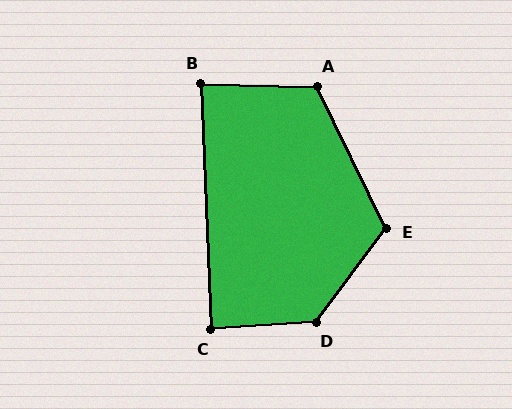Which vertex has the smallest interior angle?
B, at approximately 86 degrees.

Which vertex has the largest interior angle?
D, at approximately 130 degrees.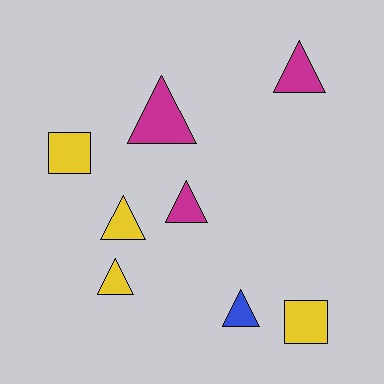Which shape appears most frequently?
Triangle, with 6 objects.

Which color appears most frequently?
Yellow, with 4 objects.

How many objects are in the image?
There are 8 objects.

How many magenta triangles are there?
There are 3 magenta triangles.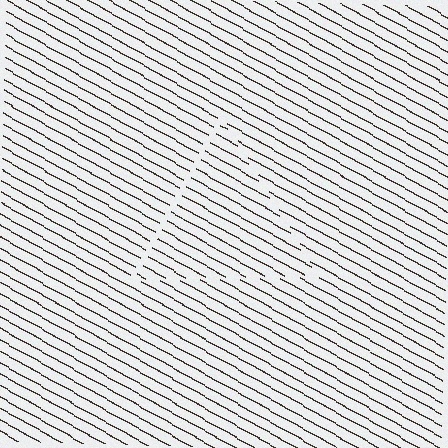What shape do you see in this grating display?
An illusory triangle. The interior of the shape contains the same grating, shifted by half a period — the contour is defined by the phase discontinuity where line-ends from the inner and outer gratings abut.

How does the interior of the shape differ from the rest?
The interior of the shape contains the same grating, shifted by half a period — the contour is defined by the phase discontinuity where line-ends from the inner and outer gratings abut.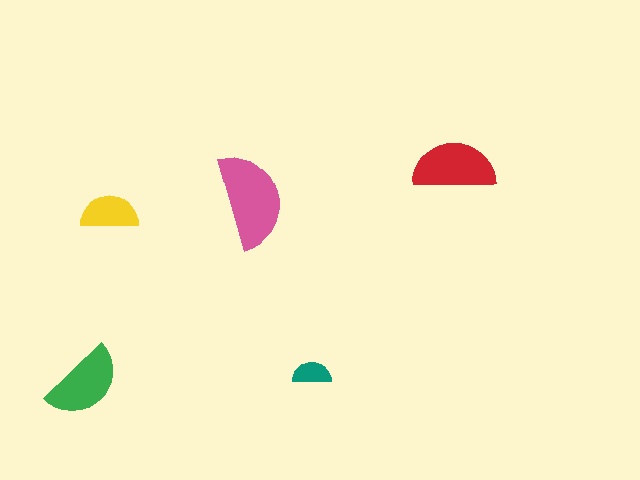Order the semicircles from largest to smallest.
the pink one, the red one, the green one, the yellow one, the teal one.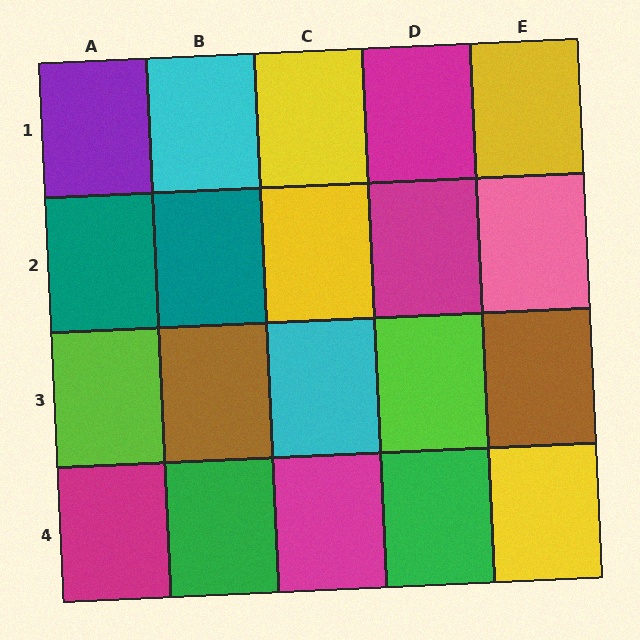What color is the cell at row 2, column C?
Yellow.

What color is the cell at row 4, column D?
Green.